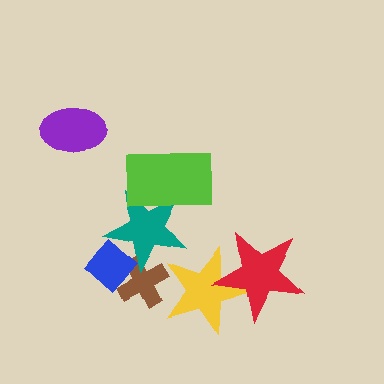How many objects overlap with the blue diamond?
2 objects overlap with the blue diamond.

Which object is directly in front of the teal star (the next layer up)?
The blue diamond is directly in front of the teal star.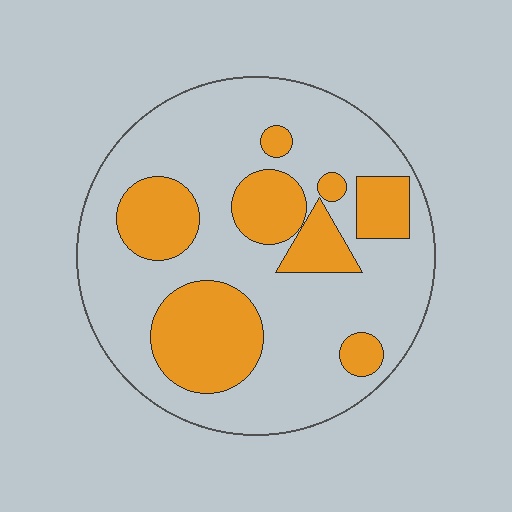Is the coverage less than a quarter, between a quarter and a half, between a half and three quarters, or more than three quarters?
Between a quarter and a half.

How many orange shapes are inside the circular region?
8.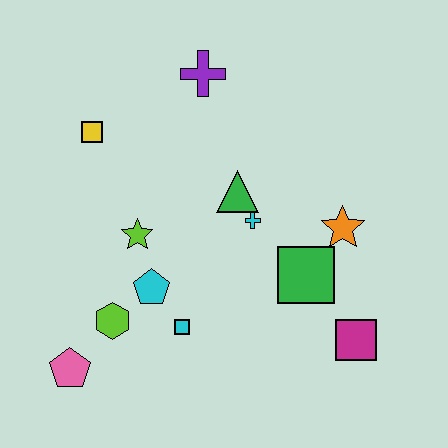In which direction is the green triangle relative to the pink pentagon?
The green triangle is above the pink pentagon.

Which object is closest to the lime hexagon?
The cyan pentagon is closest to the lime hexagon.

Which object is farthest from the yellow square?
The magenta square is farthest from the yellow square.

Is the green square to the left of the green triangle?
No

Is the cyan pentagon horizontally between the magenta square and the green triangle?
No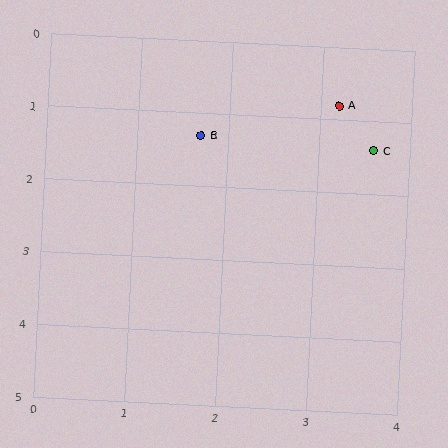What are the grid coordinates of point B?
Point B is at approximately (1.7, 1.3).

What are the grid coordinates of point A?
Point A is at approximately (3.2, 0.8).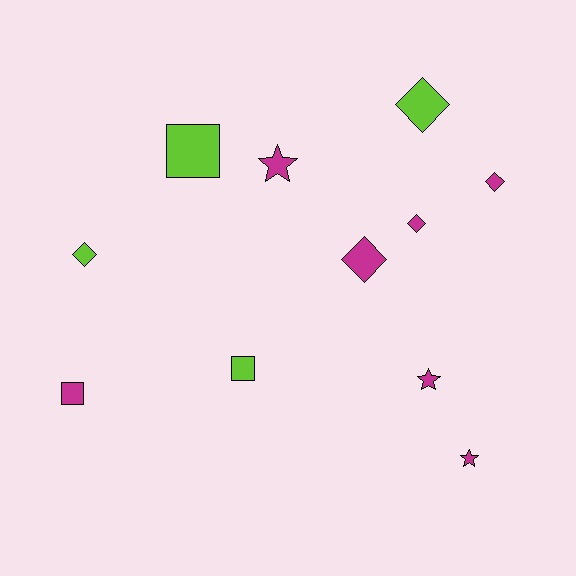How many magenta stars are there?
There are 3 magenta stars.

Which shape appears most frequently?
Diamond, with 5 objects.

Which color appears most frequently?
Magenta, with 7 objects.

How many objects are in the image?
There are 11 objects.